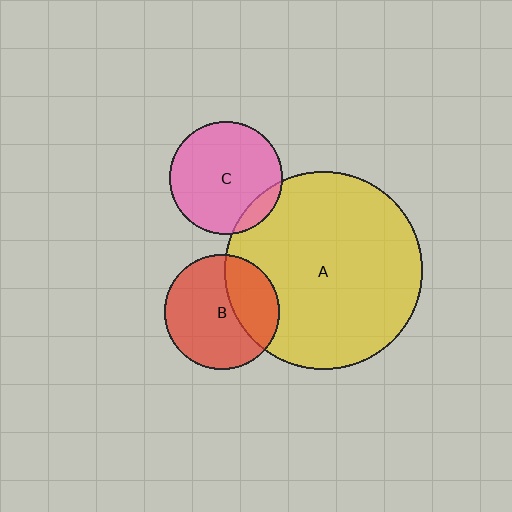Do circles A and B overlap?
Yes.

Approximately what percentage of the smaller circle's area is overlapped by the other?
Approximately 35%.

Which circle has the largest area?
Circle A (yellow).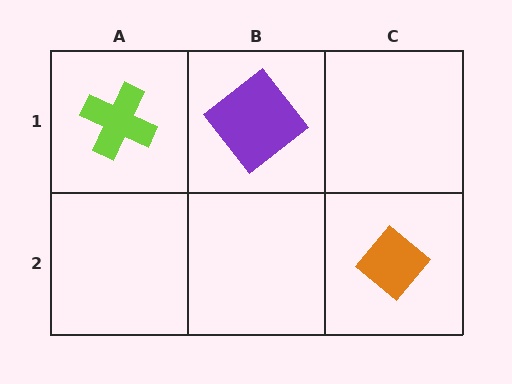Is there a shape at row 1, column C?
No, that cell is empty.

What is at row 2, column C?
An orange diamond.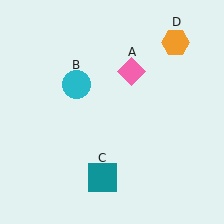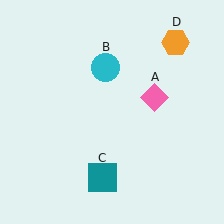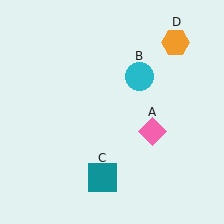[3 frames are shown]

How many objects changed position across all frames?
2 objects changed position: pink diamond (object A), cyan circle (object B).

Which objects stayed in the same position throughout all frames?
Teal square (object C) and orange hexagon (object D) remained stationary.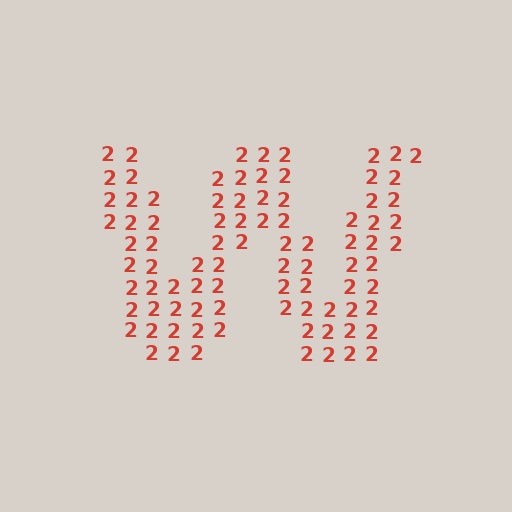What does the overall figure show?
The overall figure shows the letter W.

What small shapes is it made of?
It is made of small digit 2's.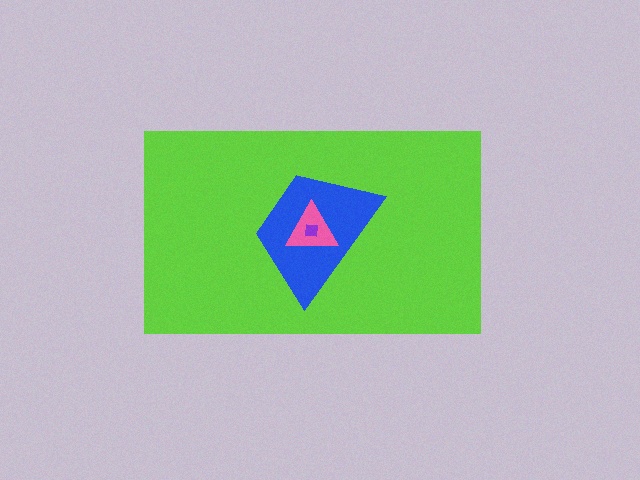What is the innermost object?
The purple square.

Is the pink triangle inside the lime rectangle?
Yes.